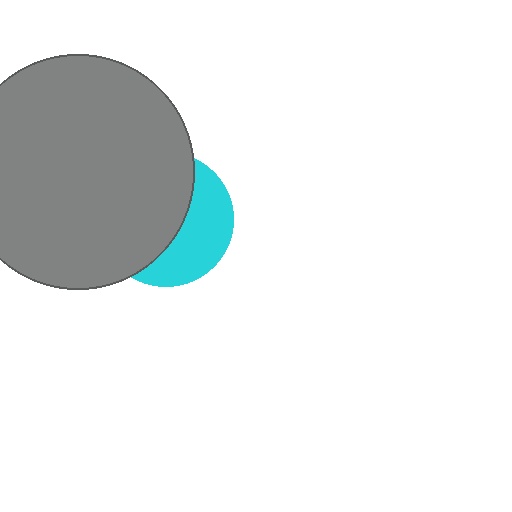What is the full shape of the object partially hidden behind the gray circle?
The partially hidden object is a cyan circle.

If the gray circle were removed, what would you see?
You would see the complete cyan circle.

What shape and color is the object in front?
The object in front is a gray circle.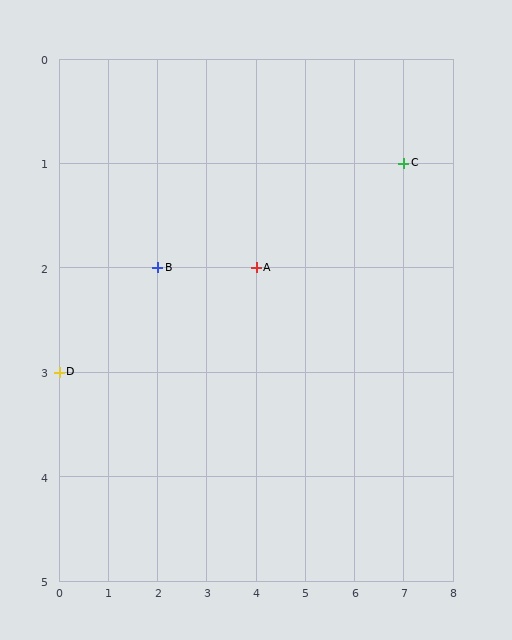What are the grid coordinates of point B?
Point B is at grid coordinates (2, 2).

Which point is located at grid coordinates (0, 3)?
Point D is at (0, 3).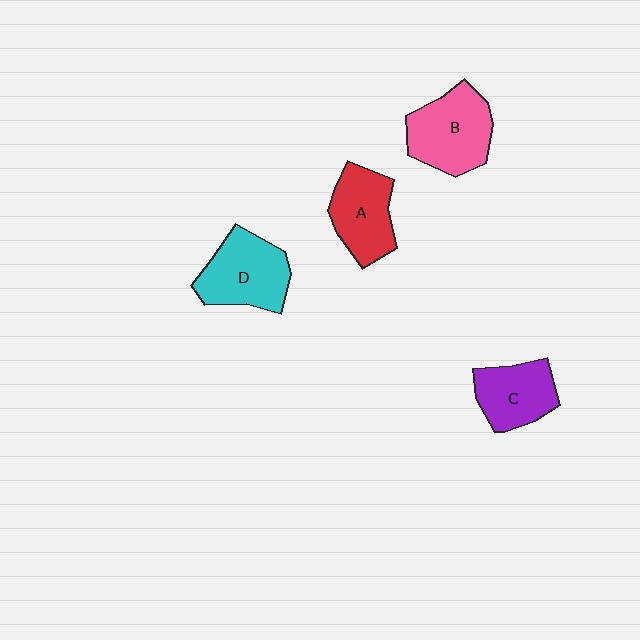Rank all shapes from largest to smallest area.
From largest to smallest: B (pink), D (cyan), A (red), C (purple).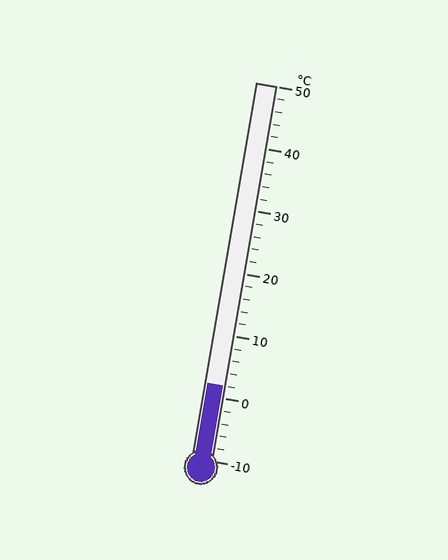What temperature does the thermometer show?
The thermometer shows approximately 2°C.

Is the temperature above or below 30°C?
The temperature is below 30°C.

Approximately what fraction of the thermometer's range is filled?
The thermometer is filled to approximately 20% of its range.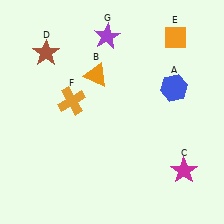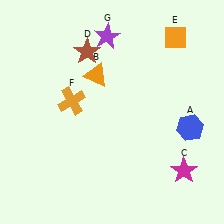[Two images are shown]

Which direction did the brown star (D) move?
The brown star (D) moved right.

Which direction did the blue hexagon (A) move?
The blue hexagon (A) moved down.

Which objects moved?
The objects that moved are: the blue hexagon (A), the brown star (D).